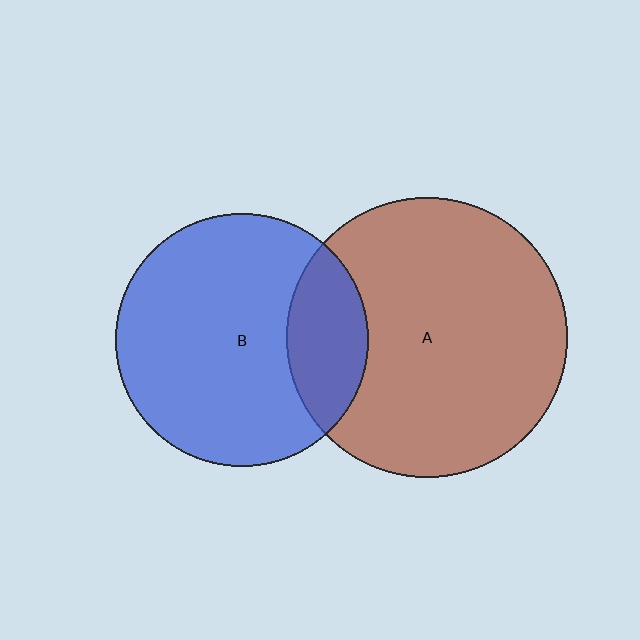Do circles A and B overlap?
Yes.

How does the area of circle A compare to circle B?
Approximately 1.2 times.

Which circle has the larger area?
Circle A (brown).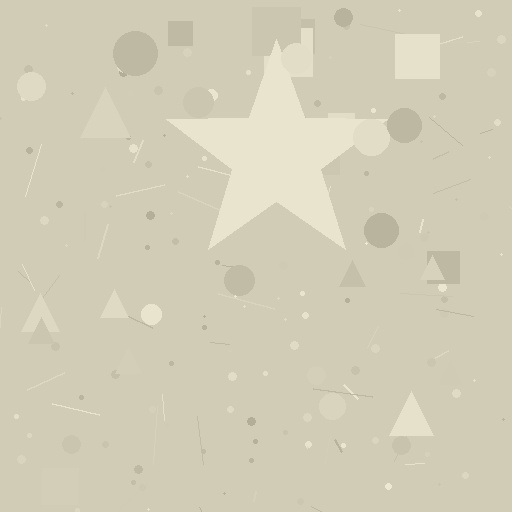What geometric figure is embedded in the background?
A star is embedded in the background.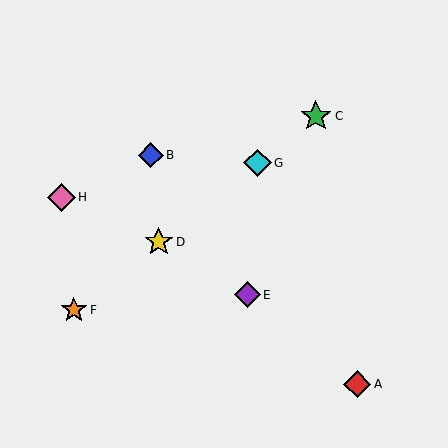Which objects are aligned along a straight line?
Objects C, D, F, G are aligned along a straight line.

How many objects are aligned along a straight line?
4 objects (C, D, F, G) are aligned along a straight line.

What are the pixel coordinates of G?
Object G is at (257, 163).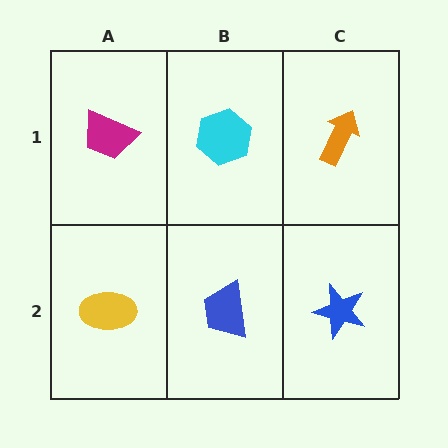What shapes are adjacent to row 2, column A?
A magenta trapezoid (row 1, column A), a blue trapezoid (row 2, column B).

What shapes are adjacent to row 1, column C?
A blue star (row 2, column C), a cyan hexagon (row 1, column B).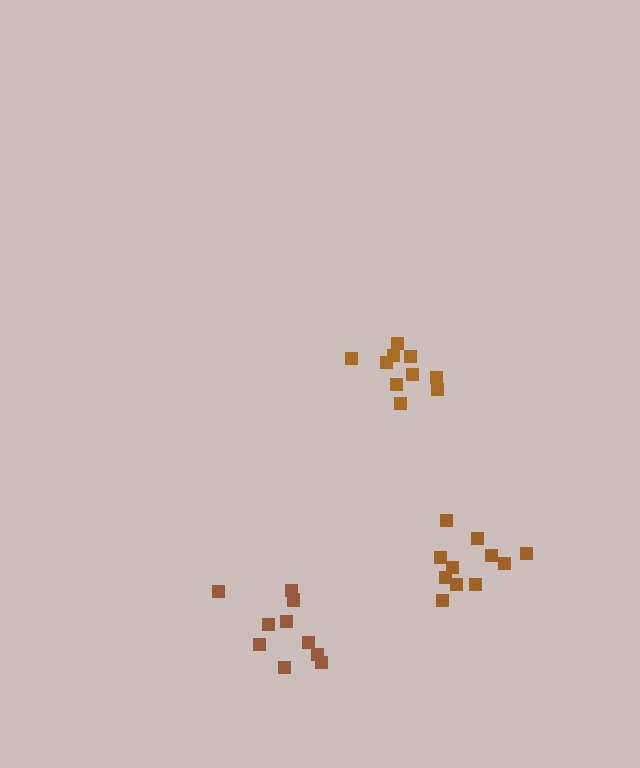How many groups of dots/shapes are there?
There are 3 groups.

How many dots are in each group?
Group 1: 10 dots, Group 2: 11 dots, Group 3: 11 dots (32 total).